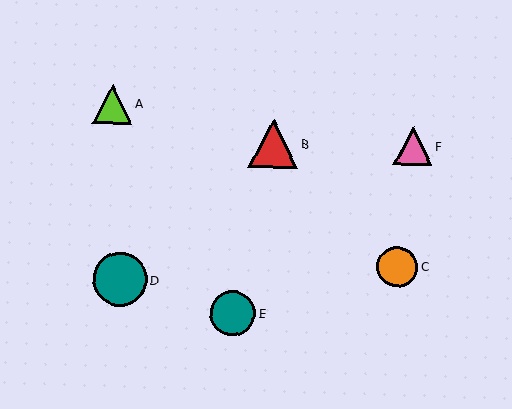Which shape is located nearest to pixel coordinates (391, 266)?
The orange circle (labeled C) at (397, 267) is nearest to that location.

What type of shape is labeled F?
Shape F is a pink triangle.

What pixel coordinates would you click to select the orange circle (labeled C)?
Click at (397, 267) to select the orange circle C.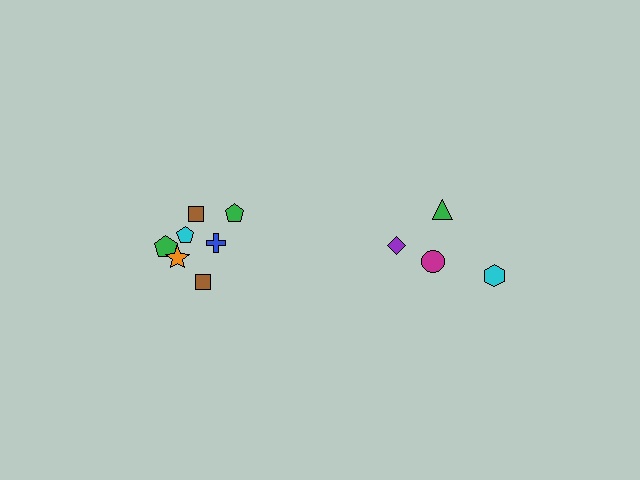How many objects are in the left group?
There are 7 objects.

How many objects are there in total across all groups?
There are 11 objects.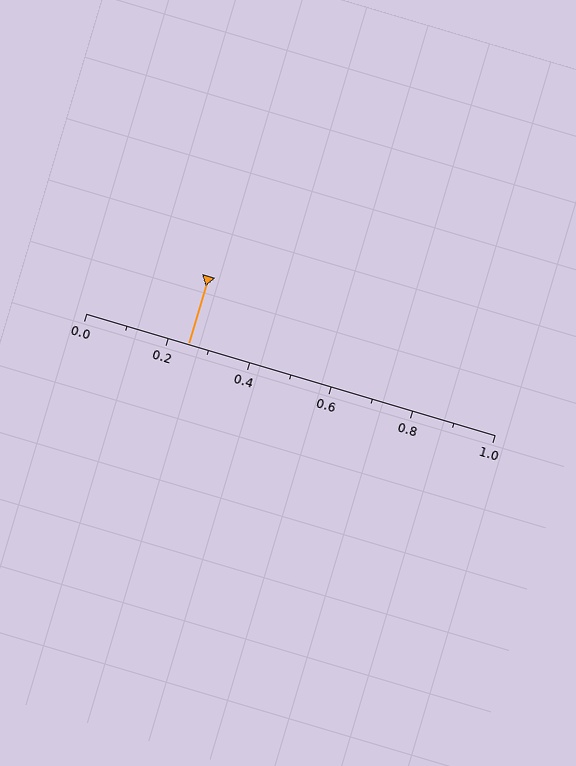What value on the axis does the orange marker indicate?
The marker indicates approximately 0.25.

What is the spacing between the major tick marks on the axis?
The major ticks are spaced 0.2 apart.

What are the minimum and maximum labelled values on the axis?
The axis runs from 0.0 to 1.0.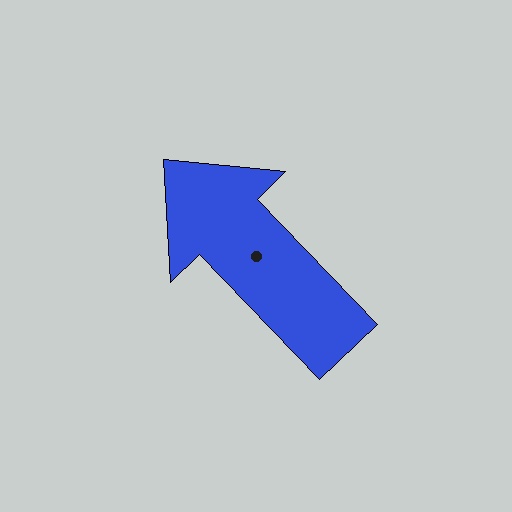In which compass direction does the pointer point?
Northwest.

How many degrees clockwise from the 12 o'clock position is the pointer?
Approximately 316 degrees.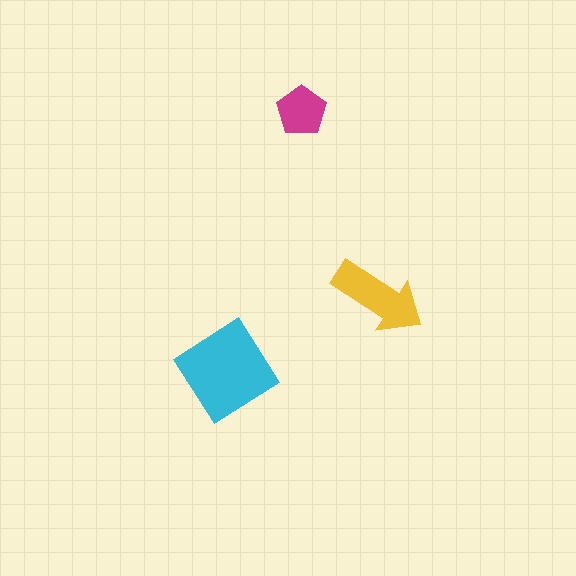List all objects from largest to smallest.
The cyan diamond, the yellow arrow, the magenta pentagon.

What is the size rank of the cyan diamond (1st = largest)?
1st.